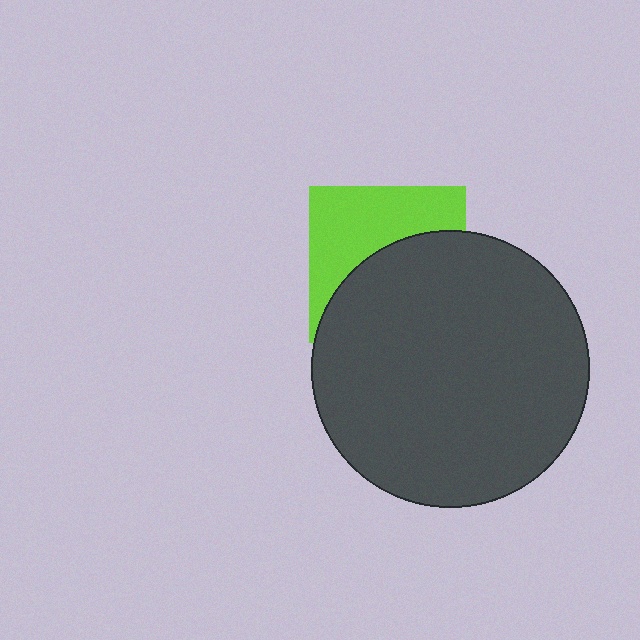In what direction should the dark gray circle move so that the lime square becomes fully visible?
The dark gray circle should move down. That is the shortest direction to clear the overlap and leave the lime square fully visible.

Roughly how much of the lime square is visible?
About half of it is visible (roughly 46%).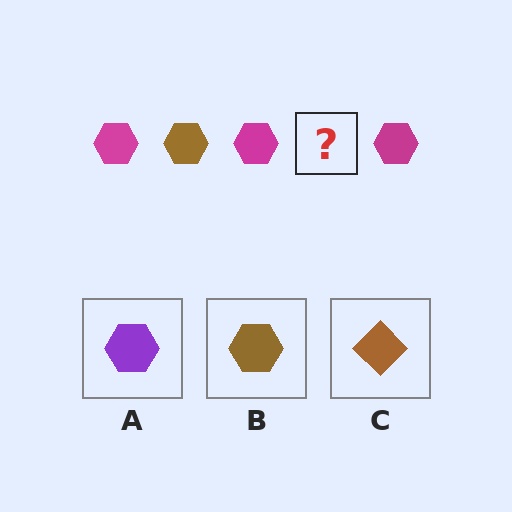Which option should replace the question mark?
Option B.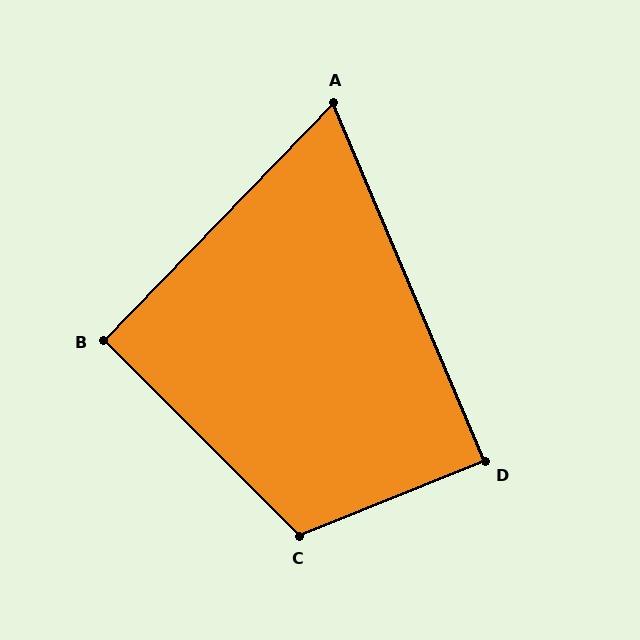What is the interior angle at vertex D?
Approximately 89 degrees (approximately right).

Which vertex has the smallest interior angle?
A, at approximately 67 degrees.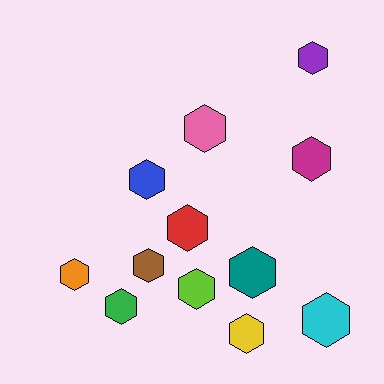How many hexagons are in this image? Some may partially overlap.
There are 12 hexagons.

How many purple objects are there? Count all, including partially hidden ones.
There is 1 purple object.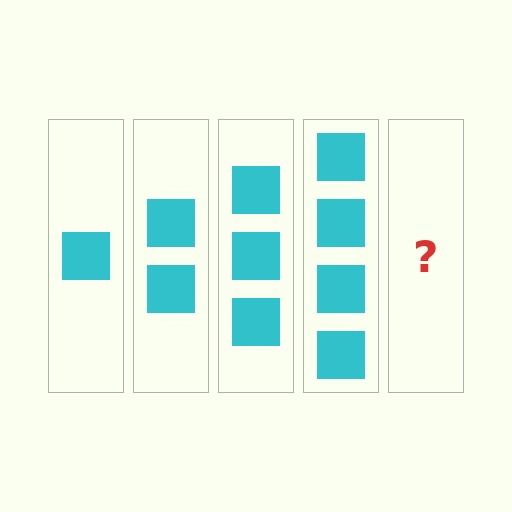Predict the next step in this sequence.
The next step is 5 squares.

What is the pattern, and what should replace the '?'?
The pattern is that each step adds one more square. The '?' should be 5 squares.